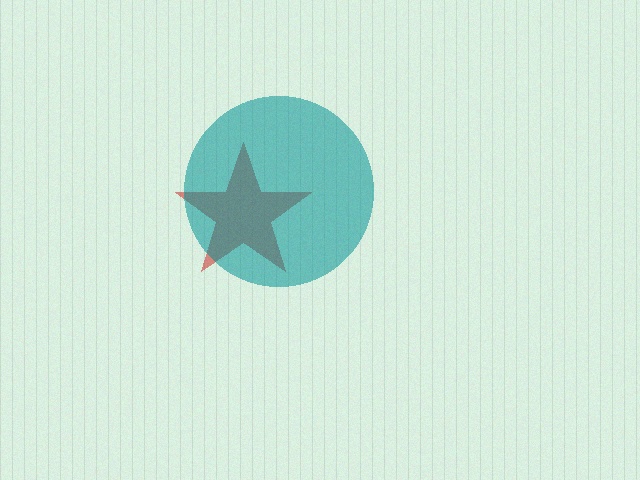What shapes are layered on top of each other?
The layered shapes are: a red star, a teal circle.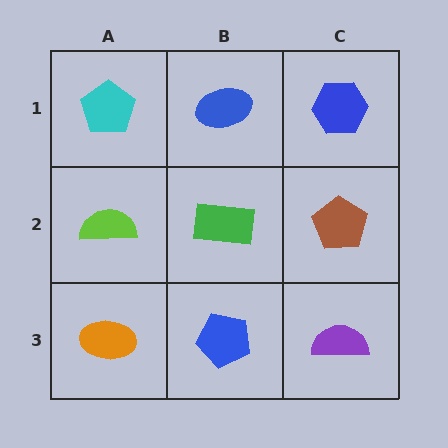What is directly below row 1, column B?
A green rectangle.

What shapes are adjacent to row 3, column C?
A brown pentagon (row 2, column C), a blue pentagon (row 3, column B).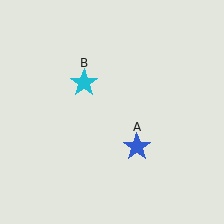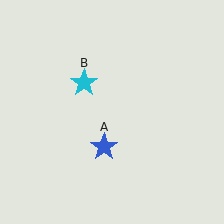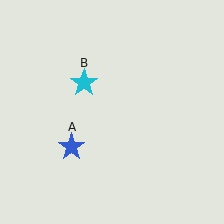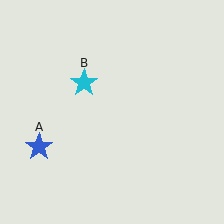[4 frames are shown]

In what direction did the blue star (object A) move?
The blue star (object A) moved left.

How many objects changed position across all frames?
1 object changed position: blue star (object A).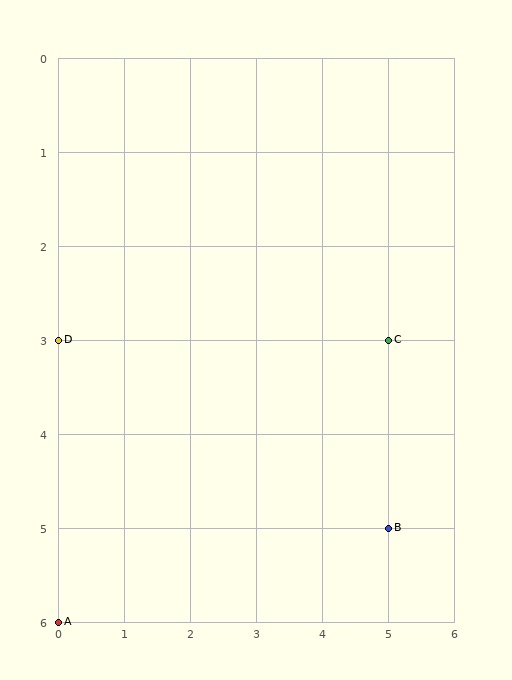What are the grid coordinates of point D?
Point D is at grid coordinates (0, 3).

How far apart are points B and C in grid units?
Points B and C are 2 rows apart.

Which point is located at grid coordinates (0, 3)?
Point D is at (0, 3).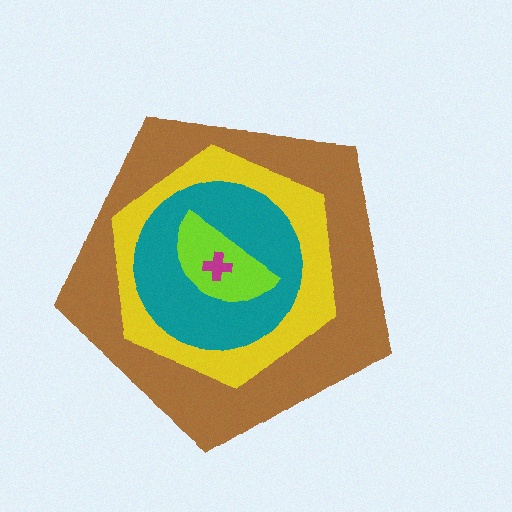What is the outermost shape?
The brown pentagon.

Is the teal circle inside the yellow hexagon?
Yes.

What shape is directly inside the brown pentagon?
The yellow hexagon.